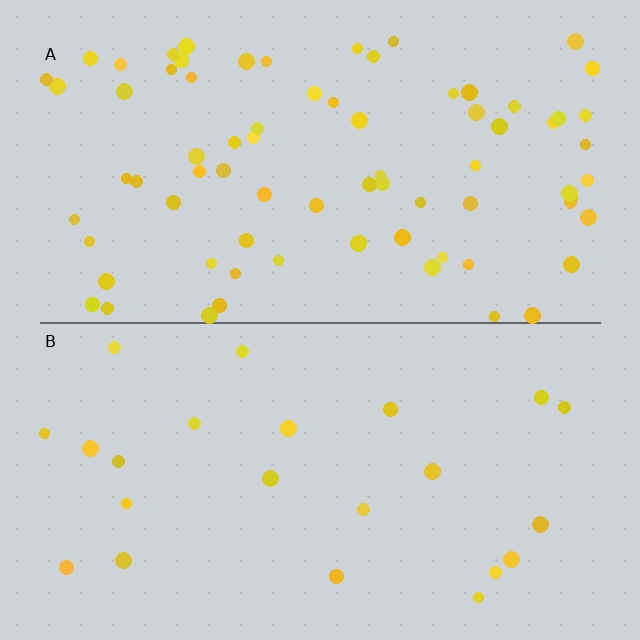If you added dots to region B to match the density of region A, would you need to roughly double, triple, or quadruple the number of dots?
Approximately triple.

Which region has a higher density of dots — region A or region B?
A (the top).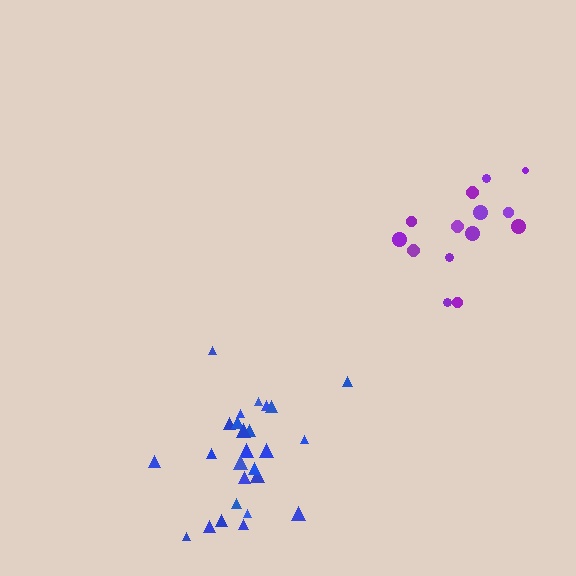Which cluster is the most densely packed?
Blue.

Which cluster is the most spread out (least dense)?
Purple.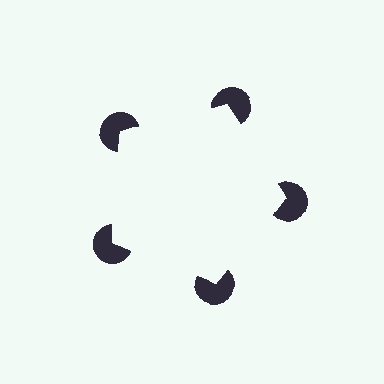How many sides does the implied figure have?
5 sides.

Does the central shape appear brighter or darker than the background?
It typically appears slightly brighter than the background, even though no actual brightness change is drawn.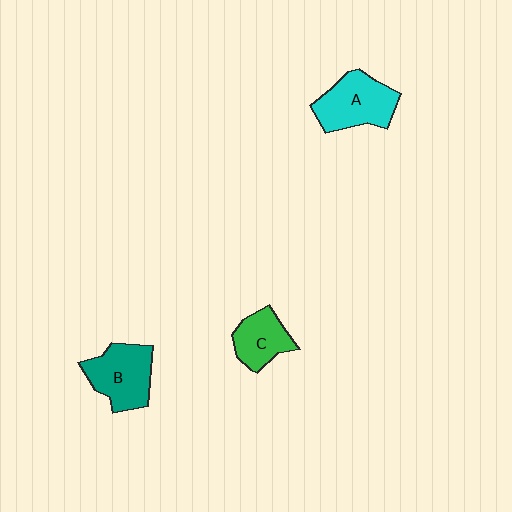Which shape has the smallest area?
Shape C (green).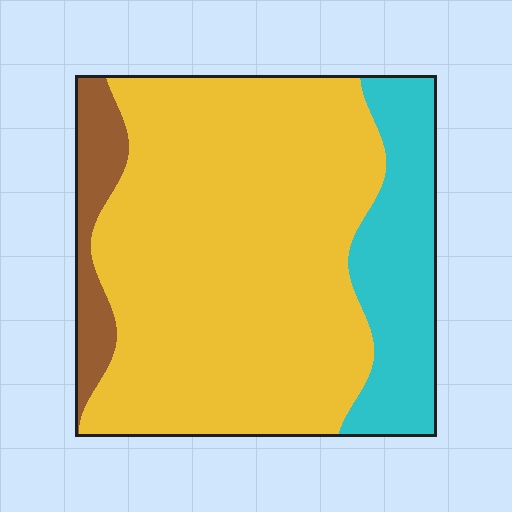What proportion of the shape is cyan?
Cyan covers about 20% of the shape.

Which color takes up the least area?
Brown, at roughly 10%.